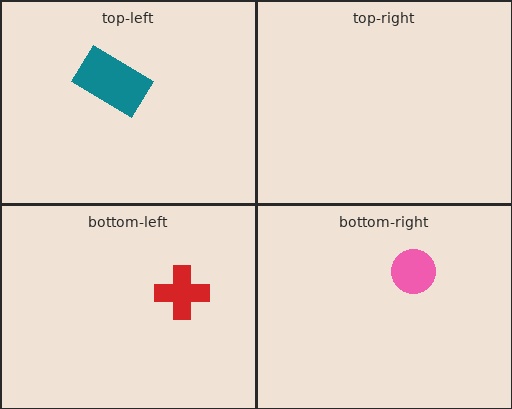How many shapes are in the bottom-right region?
1.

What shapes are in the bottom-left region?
The red cross.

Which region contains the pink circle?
The bottom-right region.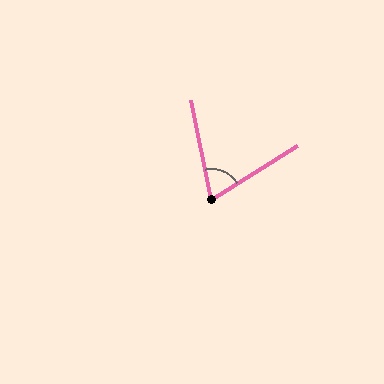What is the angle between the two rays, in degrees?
Approximately 69 degrees.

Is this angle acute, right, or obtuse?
It is acute.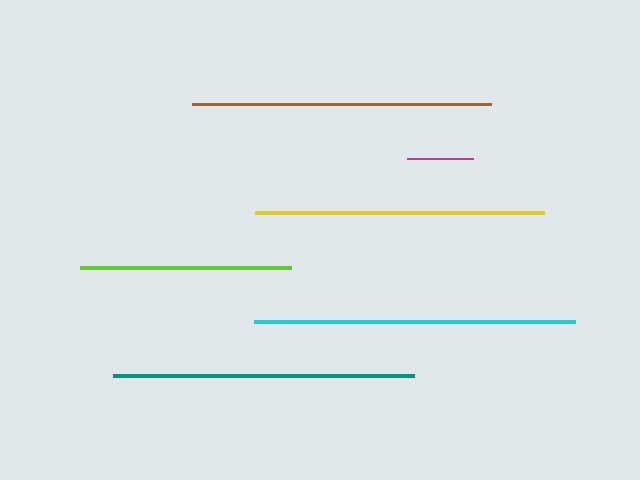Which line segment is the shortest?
The magenta line is the shortest at approximately 66 pixels.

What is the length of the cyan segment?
The cyan segment is approximately 320 pixels long.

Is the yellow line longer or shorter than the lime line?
The yellow line is longer than the lime line.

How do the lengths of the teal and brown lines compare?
The teal and brown lines are approximately the same length.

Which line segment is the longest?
The cyan line is the longest at approximately 320 pixels.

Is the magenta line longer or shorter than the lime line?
The lime line is longer than the magenta line.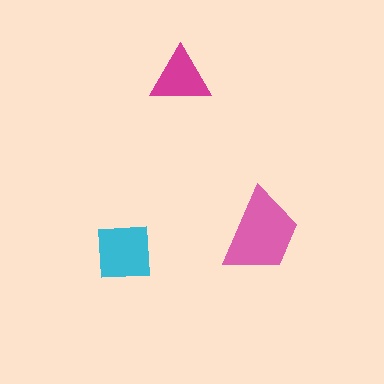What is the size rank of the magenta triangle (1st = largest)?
3rd.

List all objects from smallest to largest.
The magenta triangle, the cyan square, the pink trapezoid.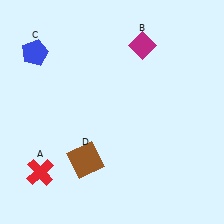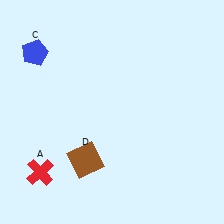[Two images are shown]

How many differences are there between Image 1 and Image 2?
There is 1 difference between the two images.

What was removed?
The magenta diamond (B) was removed in Image 2.